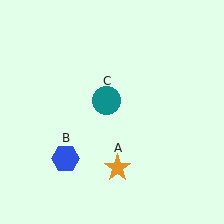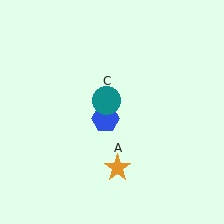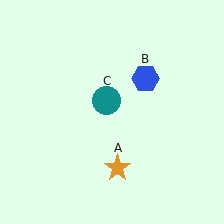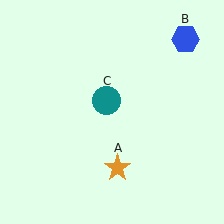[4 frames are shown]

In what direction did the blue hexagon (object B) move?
The blue hexagon (object B) moved up and to the right.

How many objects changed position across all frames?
1 object changed position: blue hexagon (object B).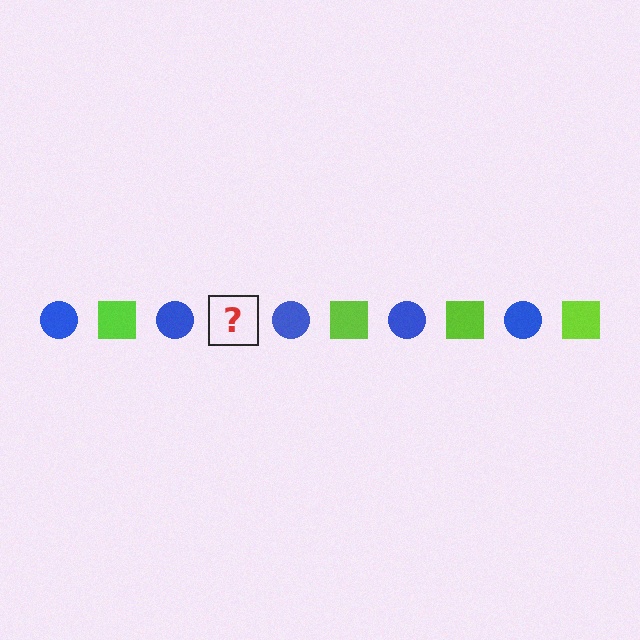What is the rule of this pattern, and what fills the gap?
The rule is that the pattern alternates between blue circle and lime square. The gap should be filled with a lime square.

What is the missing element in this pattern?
The missing element is a lime square.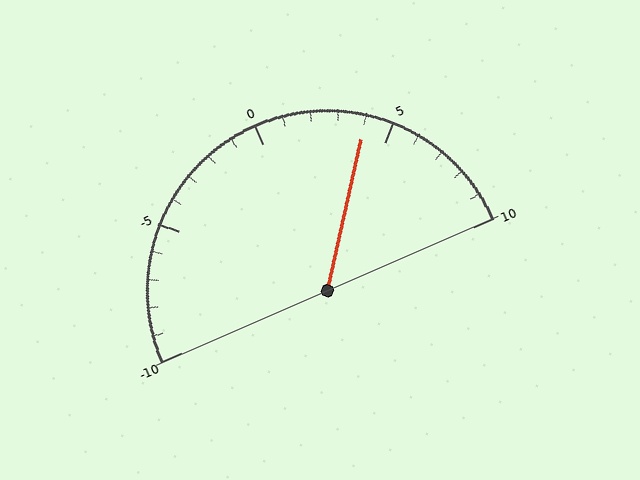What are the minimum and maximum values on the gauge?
The gauge ranges from -10 to 10.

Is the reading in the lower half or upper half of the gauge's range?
The reading is in the upper half of the range (-10 to 10).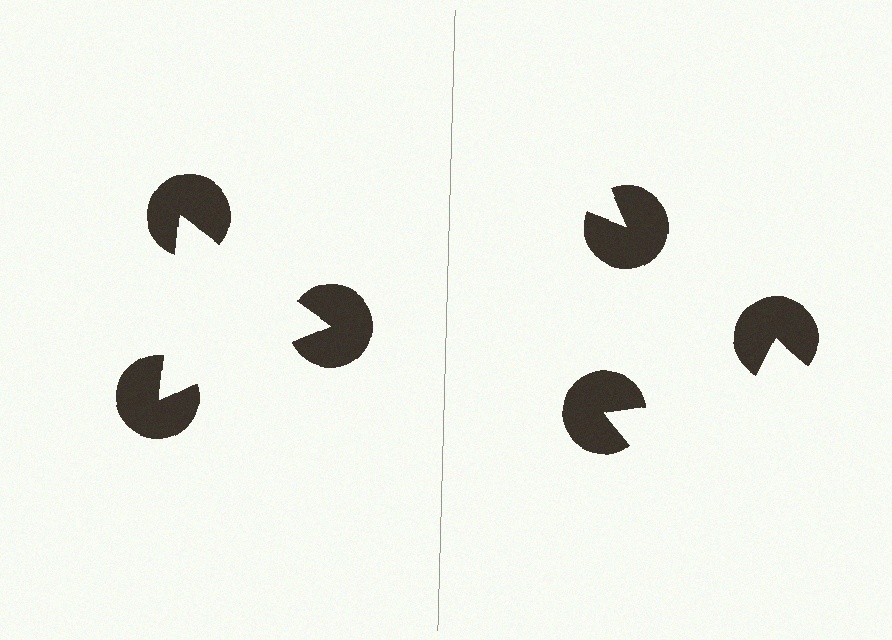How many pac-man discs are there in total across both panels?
6 — 3 on each side.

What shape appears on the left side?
An illusory triangle.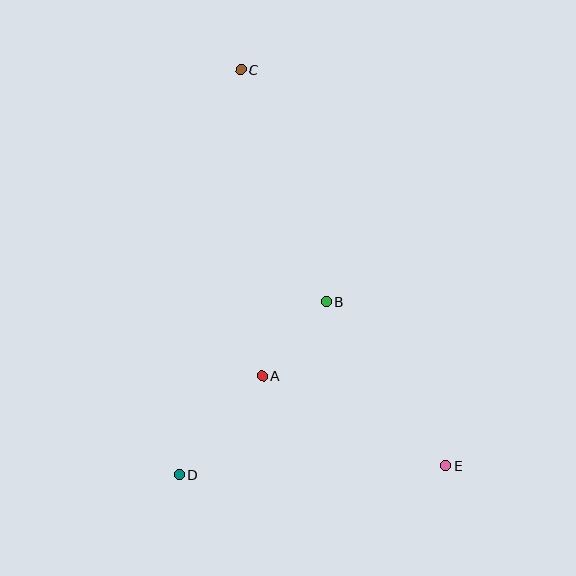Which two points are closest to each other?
Points A and B are closest to each other.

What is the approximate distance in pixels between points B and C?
The distance between B and C is approximately 247 pixels.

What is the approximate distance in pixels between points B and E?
The distance between B and E is approximately 203 pixels.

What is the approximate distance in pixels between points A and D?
The distance between A and D is approximately 129 pixels.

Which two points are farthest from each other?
Points C and E are farthest from each other.